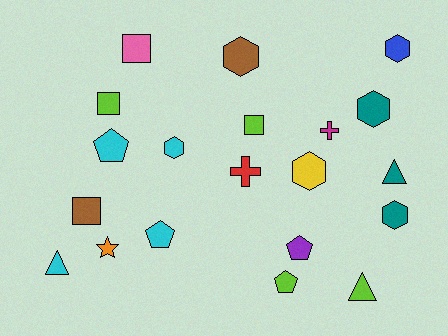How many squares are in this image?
There are 4 squares.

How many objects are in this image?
There are 20 objects.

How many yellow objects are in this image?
There is 1 yellow object.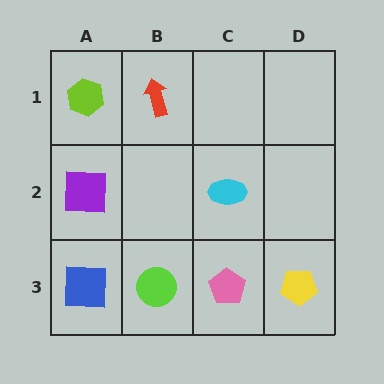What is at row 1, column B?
A red arrow.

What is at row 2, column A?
A purple square.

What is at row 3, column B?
A lime circle.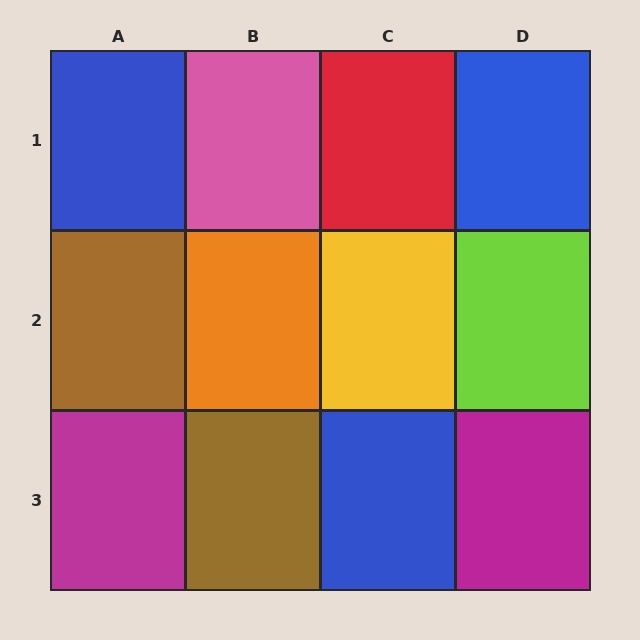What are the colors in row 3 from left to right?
Magenta, brown, blue, magenta.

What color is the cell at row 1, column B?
Pink.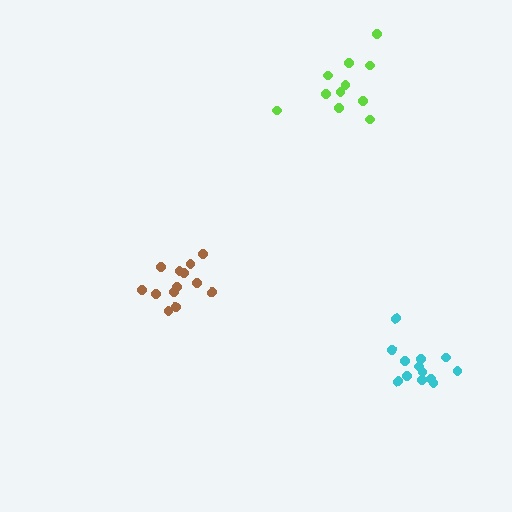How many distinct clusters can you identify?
There are 3 distinct clusters.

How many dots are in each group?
Group 1: 13 dots, Group 2: 13 dots, Group 3: 11 dots (37 total).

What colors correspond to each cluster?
The clusters are colored: brown, cyan, lime.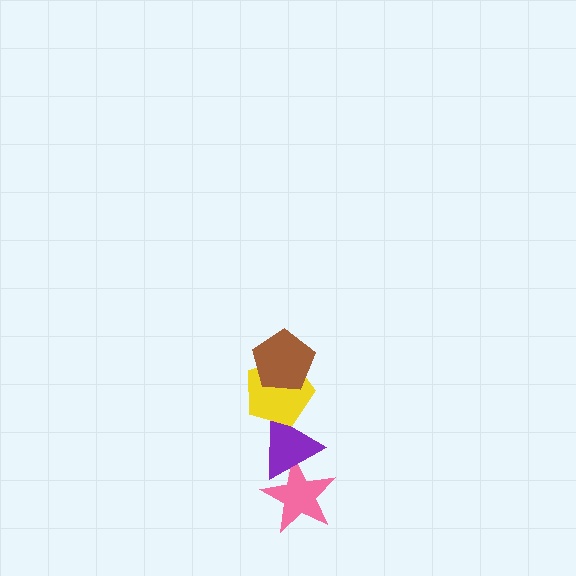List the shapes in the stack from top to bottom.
From top to bottom: the brown pentagon, the yellow pentagon, the purple triangle, the pink star.